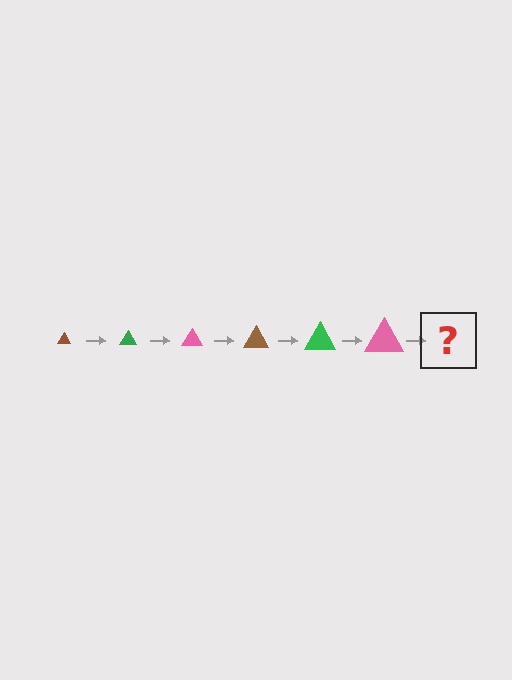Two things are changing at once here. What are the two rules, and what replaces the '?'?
The two rules are that the triangle grows larger each step and the color cycles through brown, green, and pink. The '?' should be a brown triangle, larger than the previous one.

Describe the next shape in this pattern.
It should be a brown triangle, larger than the previous one.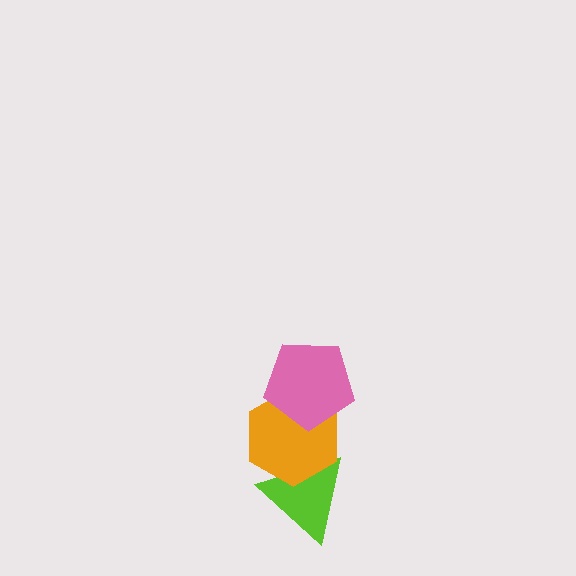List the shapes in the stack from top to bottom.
From top to bottom: the pink pentagon, the orange hexagon, the lime triangle.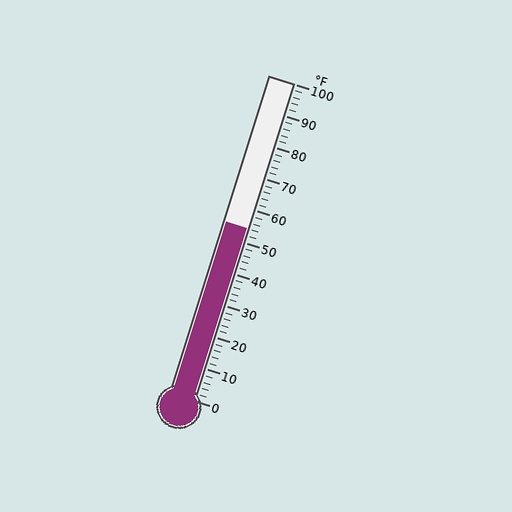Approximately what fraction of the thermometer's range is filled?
The thermometer is filled to approximately 55% of its range.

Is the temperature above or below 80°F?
The temperature is below 80°F.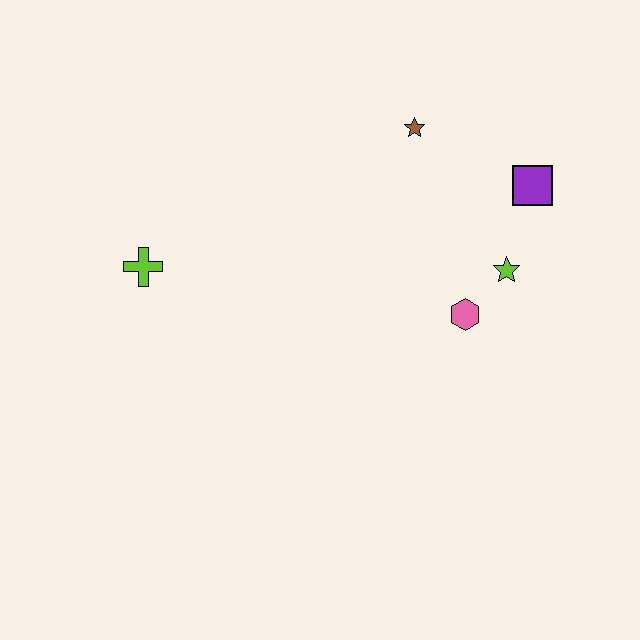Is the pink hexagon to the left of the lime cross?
No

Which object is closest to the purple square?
The lime star is closest to the purple square.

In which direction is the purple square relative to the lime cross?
The purple square is to the right of the lime cross.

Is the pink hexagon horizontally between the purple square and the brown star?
Yes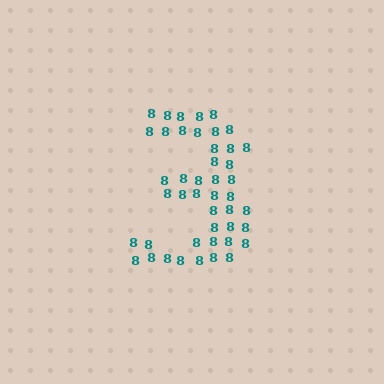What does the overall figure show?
The overall figure shows the digit 3.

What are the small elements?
The small elements are digit 8's.